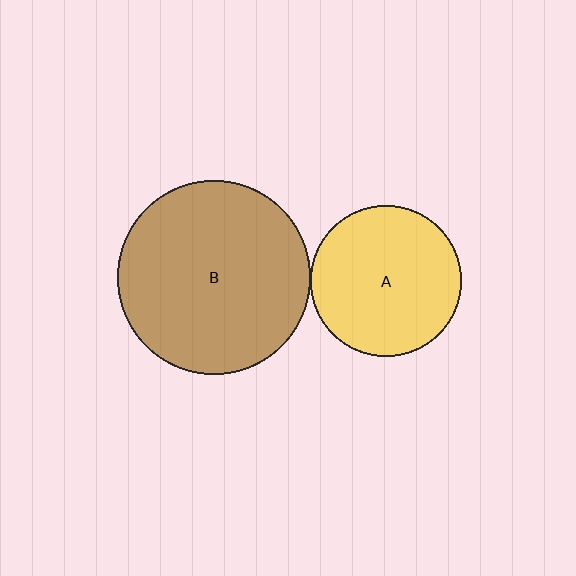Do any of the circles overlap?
No, none of the circles overlap.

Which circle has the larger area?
Circle B (brown).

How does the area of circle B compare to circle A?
Approximately 1.6 times.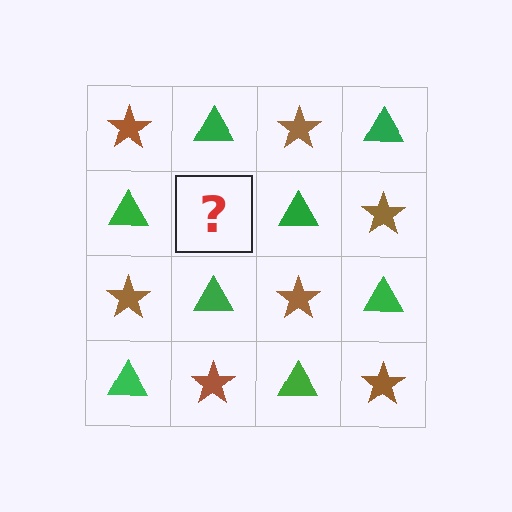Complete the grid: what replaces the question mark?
The question mark should be replaced with a brown star.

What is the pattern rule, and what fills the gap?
The rule is that it alternates brown star and green triangle in a checkerboard pattern. The gap should be filled with a brown star.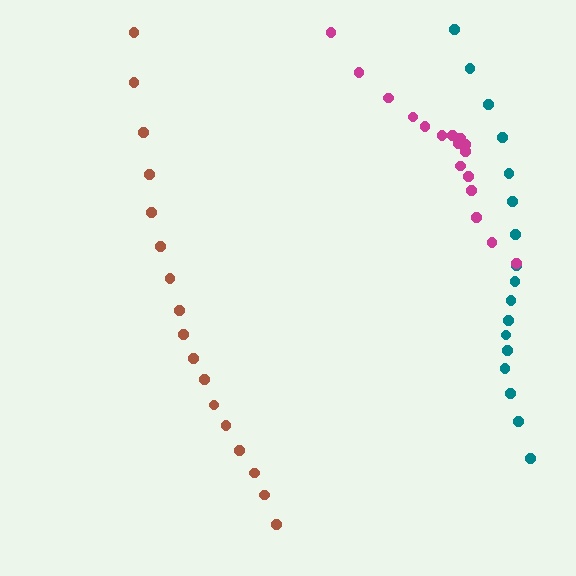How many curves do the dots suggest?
There are 3 distinct paths.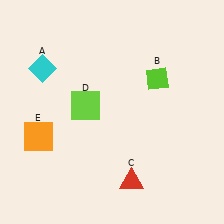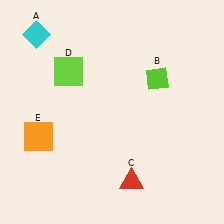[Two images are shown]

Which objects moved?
The objects that moved are: the cyan diamond (A), the lime square (D).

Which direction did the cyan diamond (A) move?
The cyan diamond (A) moved up.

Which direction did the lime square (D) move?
The lime square (D) moved up.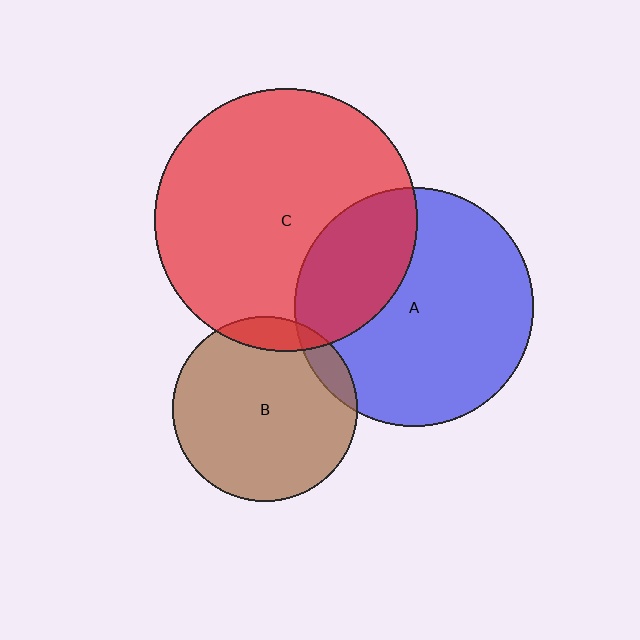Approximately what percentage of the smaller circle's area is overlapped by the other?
Approximately 30%.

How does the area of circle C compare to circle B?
Approximately 2.0 times.